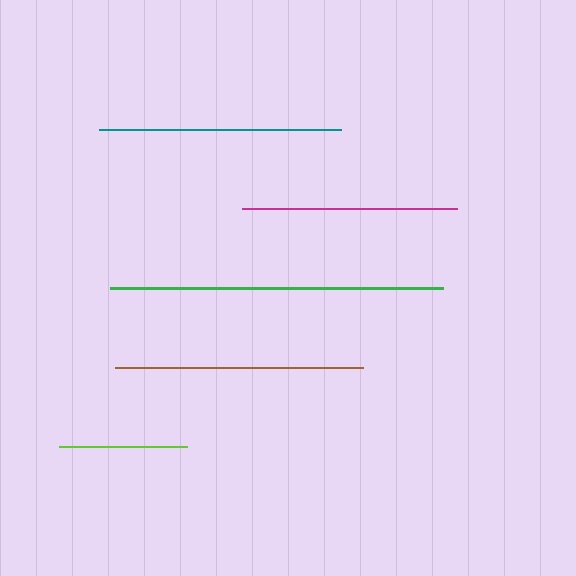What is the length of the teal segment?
The teal segment is approximately 242 pixels long.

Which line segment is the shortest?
The lime line is the shortest at approximately 128 pixels.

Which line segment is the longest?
The green line is the longest at approximately 334 pixels.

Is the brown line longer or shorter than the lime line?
The brown line is longer than the lime line.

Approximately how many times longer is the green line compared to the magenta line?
The green line is approximately 1.6 times the length of the magenta line.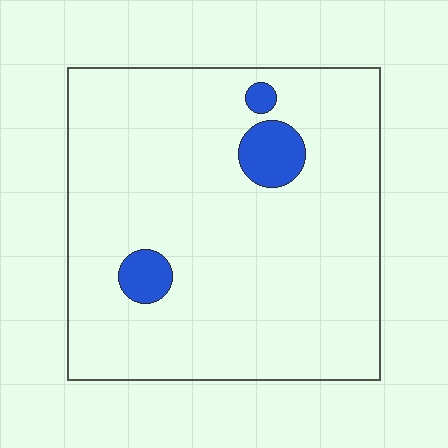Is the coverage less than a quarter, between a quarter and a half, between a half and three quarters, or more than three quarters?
Less than a quarter.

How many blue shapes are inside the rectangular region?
3.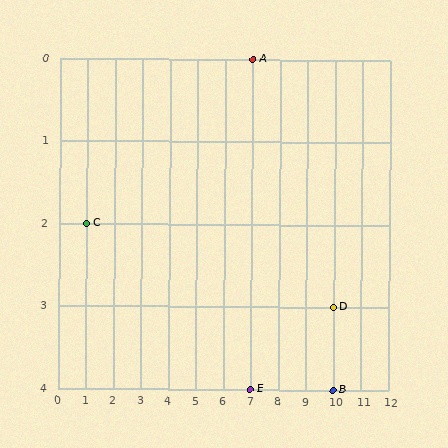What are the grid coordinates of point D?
Point D is at grid coordinates (10, 3).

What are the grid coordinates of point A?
Point A is at grid coordinates (7, 0).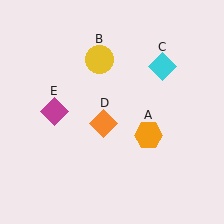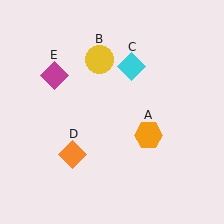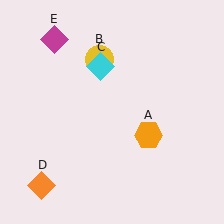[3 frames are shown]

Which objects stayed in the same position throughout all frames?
Orange hexagon (object A) and yellow circle (object B) remained stationary.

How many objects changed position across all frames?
3 objects changed position: cyan diamond (object C), orange diamond (object D), magenta diamond (object E).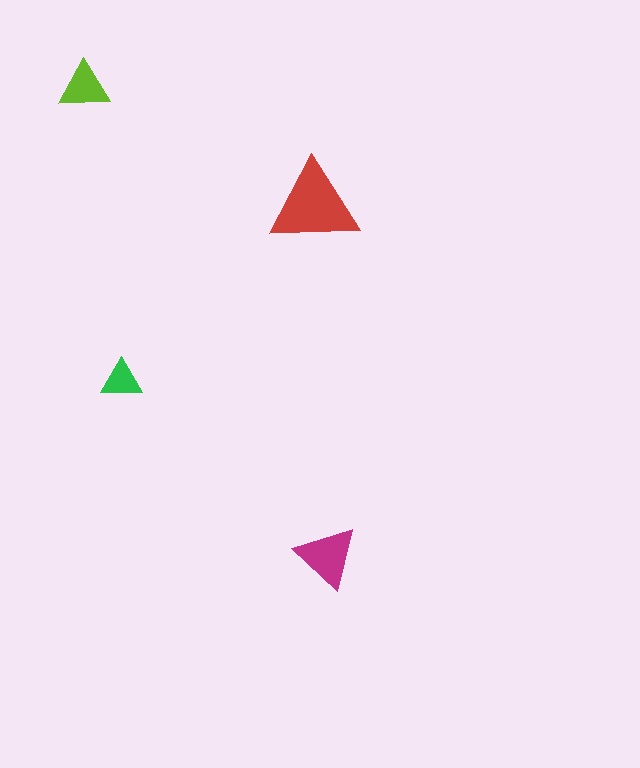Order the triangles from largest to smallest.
the red one, the magenta one, the lime one, the green one.